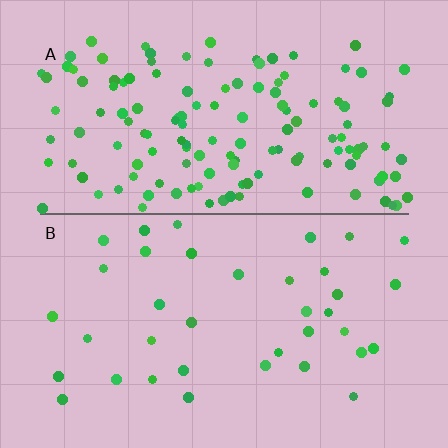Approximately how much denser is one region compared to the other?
Approximately 3.8× — region A over region B.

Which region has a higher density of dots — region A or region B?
A (the top).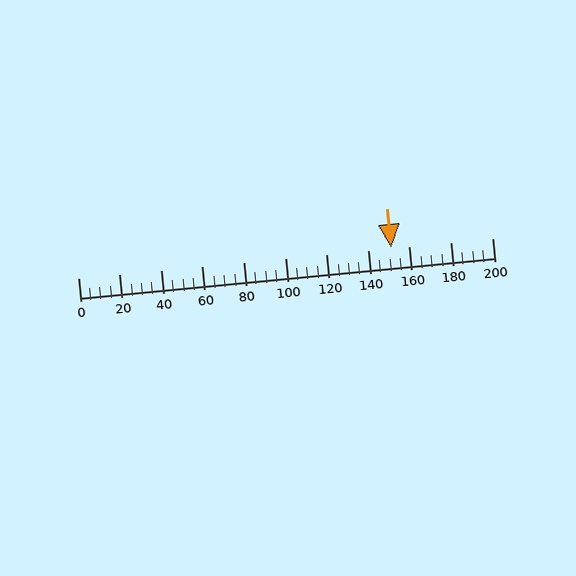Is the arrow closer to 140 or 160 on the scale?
The arrow is closer to 160.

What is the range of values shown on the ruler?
The ruler shows values from 0 to 200.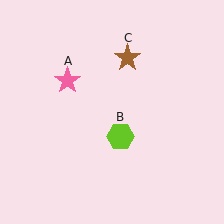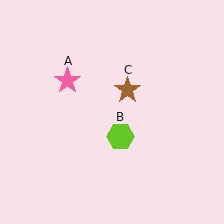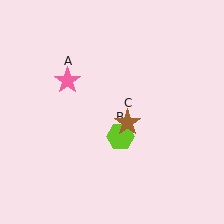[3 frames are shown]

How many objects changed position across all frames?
1 object changed position: brown star (object C).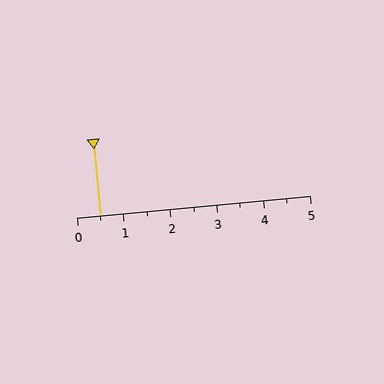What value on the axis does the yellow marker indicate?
The marker indicates approximately 0.5.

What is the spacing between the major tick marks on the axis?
The major ticks are spaced 1 apart.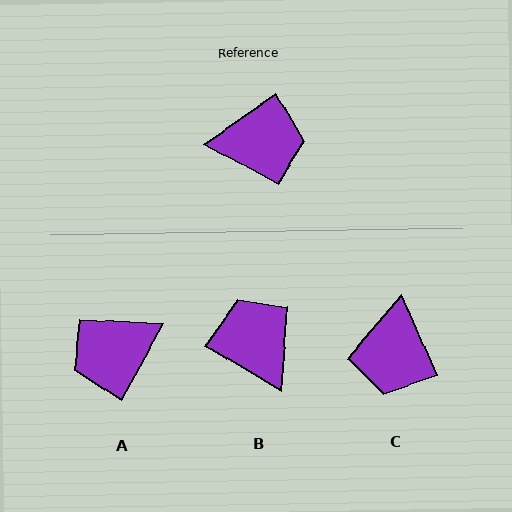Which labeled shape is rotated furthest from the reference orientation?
A, about 154 degrees away.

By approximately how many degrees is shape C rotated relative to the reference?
Approximately 101 degrees clockwise.